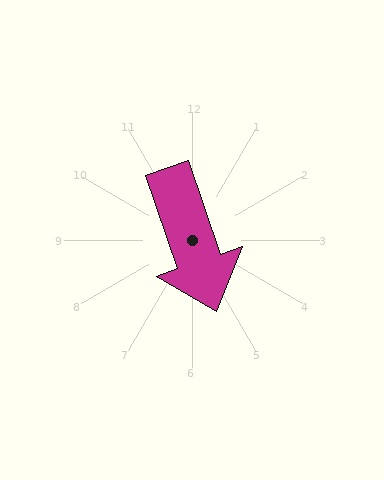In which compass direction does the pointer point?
South.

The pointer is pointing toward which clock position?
Roughly 5 o'clock.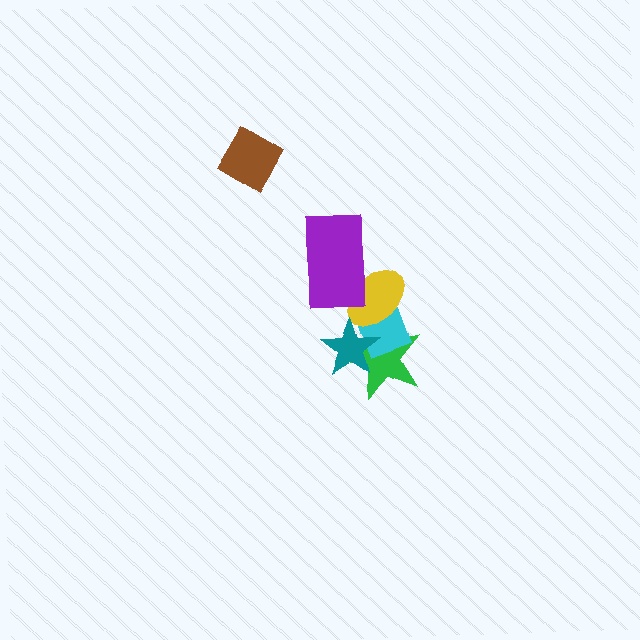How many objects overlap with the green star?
3 objects overlap with the green star.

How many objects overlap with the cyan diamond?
3 objects overlap with the cyan diamond.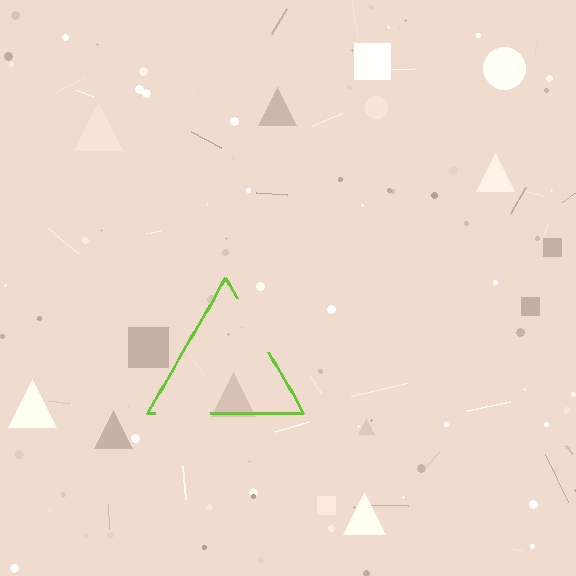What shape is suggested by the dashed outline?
The dashed outline suggests a triangle.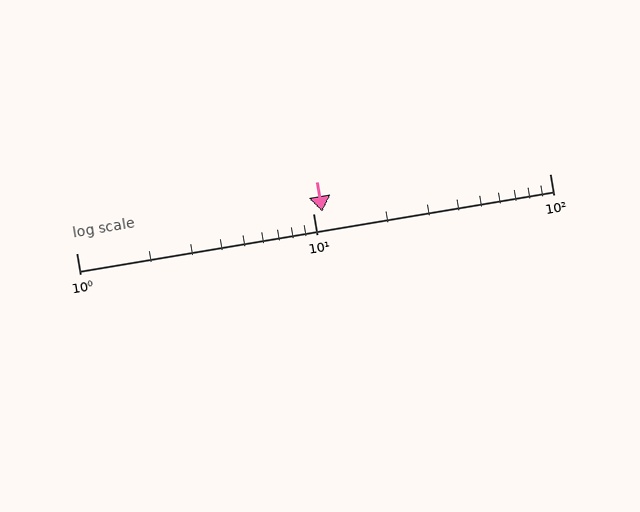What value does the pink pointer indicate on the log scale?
The pointer indicates approximately 11.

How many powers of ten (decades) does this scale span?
The scale spans 2 decades, from 1 to 100.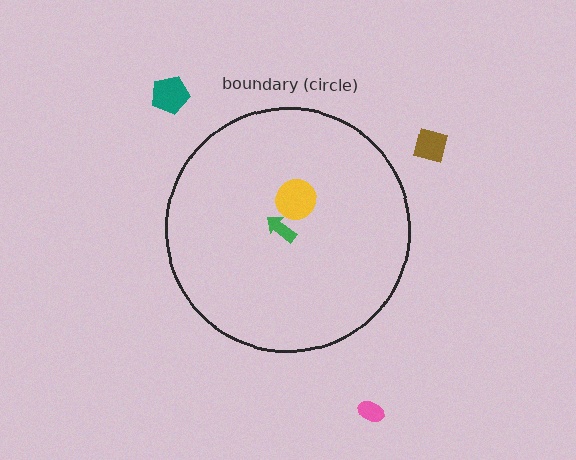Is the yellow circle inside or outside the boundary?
Inside.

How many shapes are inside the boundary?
2 inside, 3 outside.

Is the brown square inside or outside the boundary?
Outside.